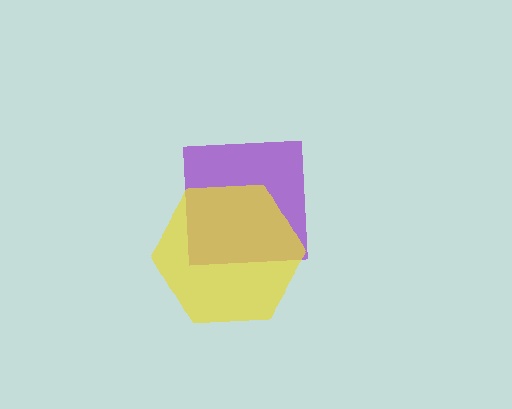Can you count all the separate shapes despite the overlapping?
Yes, there are 2 separate shapes.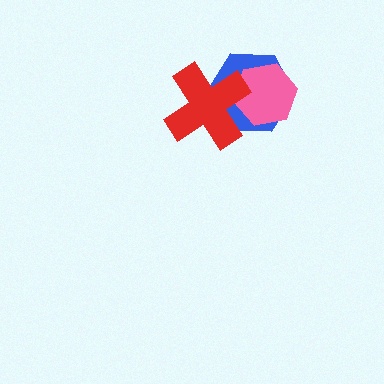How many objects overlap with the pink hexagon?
2 objects overlap with the pink hexagon.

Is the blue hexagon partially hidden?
Yes, it is partially covered by another shape.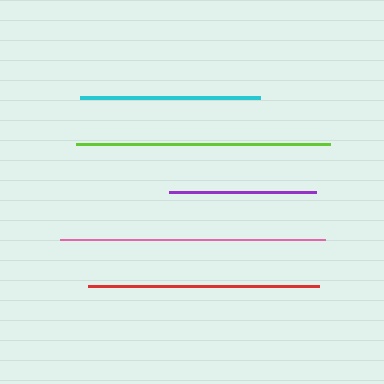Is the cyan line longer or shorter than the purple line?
The cyan line is longer than the purple line.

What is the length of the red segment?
The red segment is approximately 231 pixels long.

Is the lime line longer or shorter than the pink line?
The pink line is longer than the lime line.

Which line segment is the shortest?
The purple line is the shortest at approximately 146 pixels.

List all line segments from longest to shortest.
From longest to shortest: pink, lime, red, cyan, purple.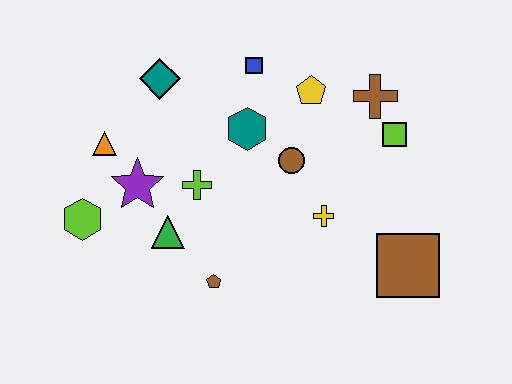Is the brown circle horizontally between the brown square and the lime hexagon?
Yes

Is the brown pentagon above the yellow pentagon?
No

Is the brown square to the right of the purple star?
Yes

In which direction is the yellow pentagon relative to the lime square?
The yellow pentagon is to the left of the lime square.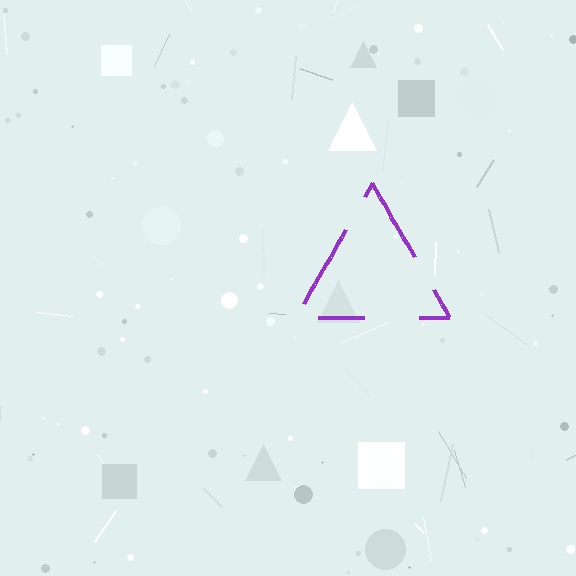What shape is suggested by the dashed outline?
The dashed outline suggests a triangle.